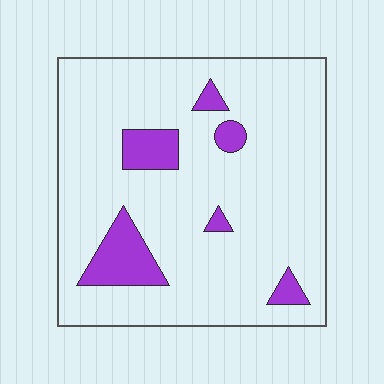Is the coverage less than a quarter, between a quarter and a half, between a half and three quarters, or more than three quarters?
Less than a quarter.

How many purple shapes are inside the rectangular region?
6.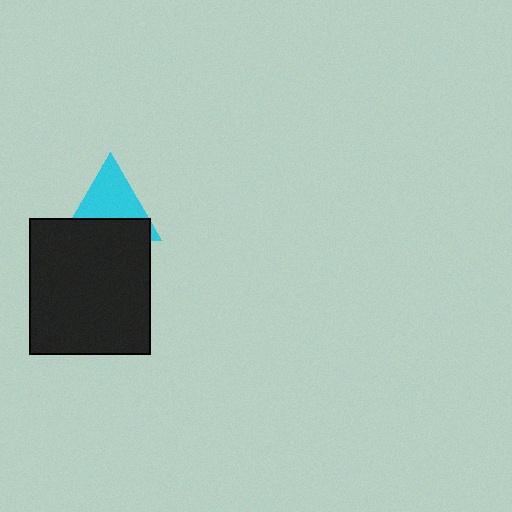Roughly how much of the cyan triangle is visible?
About half of it is visible (roughly 56%).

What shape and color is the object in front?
The object in front is a black rectangle.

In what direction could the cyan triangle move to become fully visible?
The cyan triangle could move up. That would shift it out from behind the black rectangle entirely.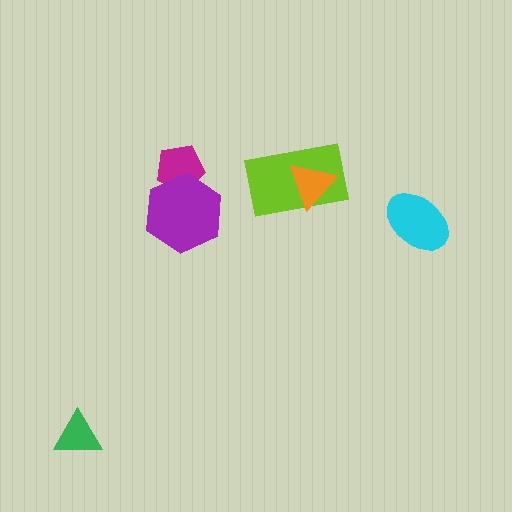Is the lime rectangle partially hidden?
Yes, it is partially covered by another shape.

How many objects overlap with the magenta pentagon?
1 object overlaps with the magenta pentagon.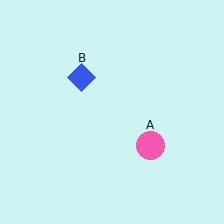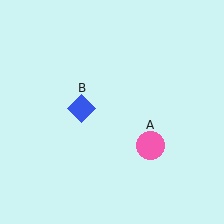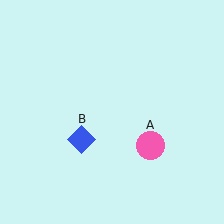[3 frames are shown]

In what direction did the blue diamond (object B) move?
The blue diamond (object B) moved down.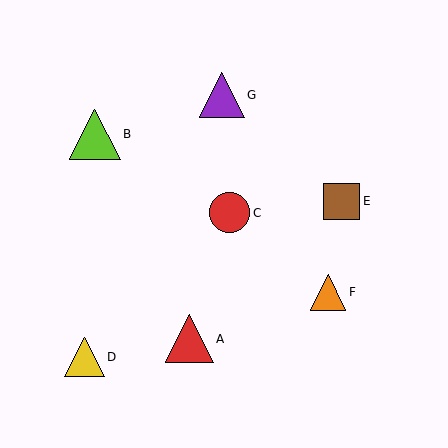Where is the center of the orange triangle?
The center of the orange triangle is at (328, 293).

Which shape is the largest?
The lime triangle (labeled B) is the largest.